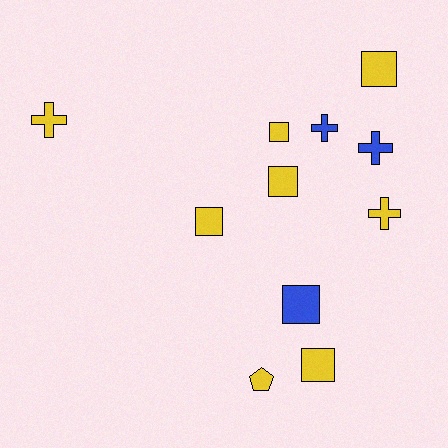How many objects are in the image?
There are 11 objects.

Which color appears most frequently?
Yellow, with 8 objects.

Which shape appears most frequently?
Square, with 6 objects.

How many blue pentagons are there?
There are no blue pentagons.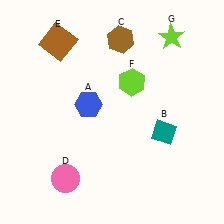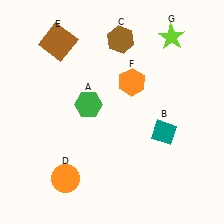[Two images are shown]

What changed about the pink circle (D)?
In Image 1, D is pink. In Image 2, it changed to orange.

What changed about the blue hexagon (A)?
In Image 1, A is blue. In Image 2, it changed to green.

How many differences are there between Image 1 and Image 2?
There are 3 differences between the two images.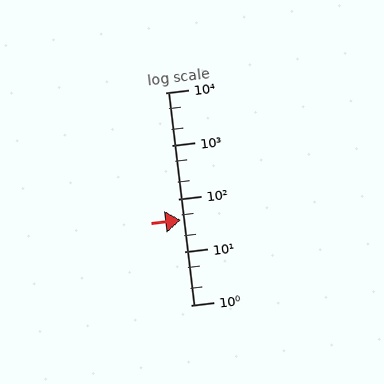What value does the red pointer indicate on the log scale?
The pointer indicates approximately 39.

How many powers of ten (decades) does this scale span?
The scale spans 4 decades, from 1 to 10000.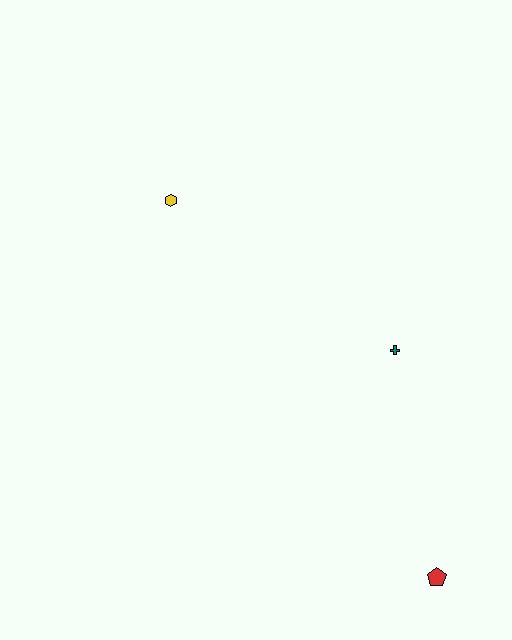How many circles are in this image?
There are no circles.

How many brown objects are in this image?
There are no brown objects.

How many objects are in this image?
There are 3 objects.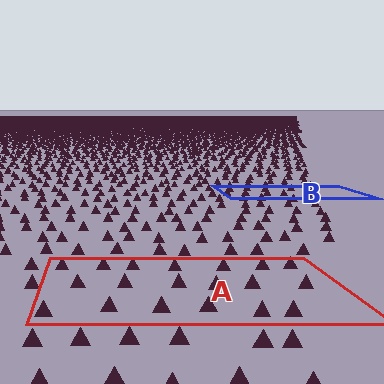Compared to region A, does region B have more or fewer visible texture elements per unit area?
Region B has more texture elements per unit area — they are packed more densely because it is farther away.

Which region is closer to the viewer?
Region A is closer. The texture elements there are larger and more spread out.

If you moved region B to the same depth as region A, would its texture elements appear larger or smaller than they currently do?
They would appear larger. At a closer depth, the same texture elements are projected at a bigger on-screen size.